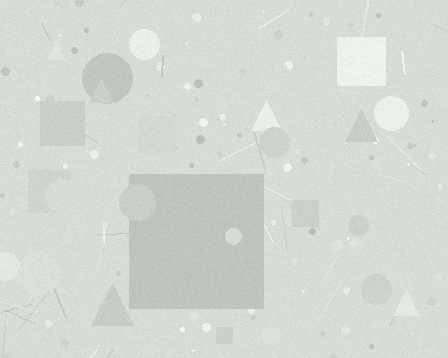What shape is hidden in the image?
A square is hidden in the image.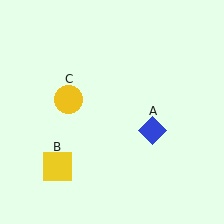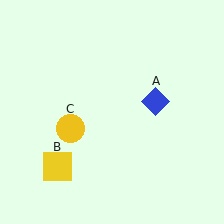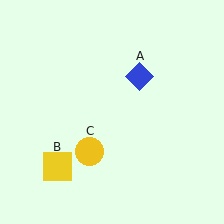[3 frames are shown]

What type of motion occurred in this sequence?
The blue diamond (object A), yellow circle (object C) rotated counterclockwise around the center of the scene.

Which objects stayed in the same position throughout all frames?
Yellow square (object B) remained stationary.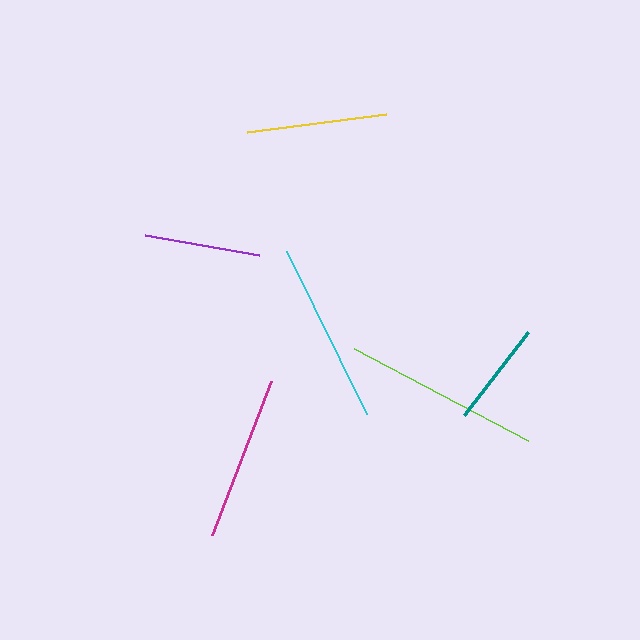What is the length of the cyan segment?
The cyan segment is approximately 182 pixels long.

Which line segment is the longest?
The lime line is the longest at approximately 196 pixels.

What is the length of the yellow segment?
The yellow segment is approximately 141 pixels long.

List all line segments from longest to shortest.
From longest to shortest: lime, cyan, magenta, yellow, purple, teal.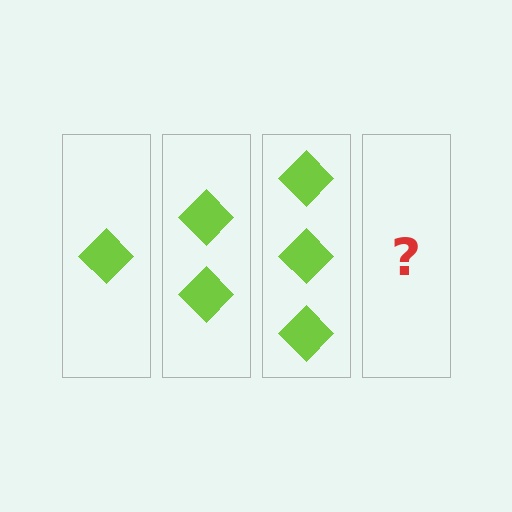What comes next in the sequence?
The next element should be 4 diamonds.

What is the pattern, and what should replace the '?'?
The pattern is that each step adds one more diamond. The '?' should be 4 diamonds.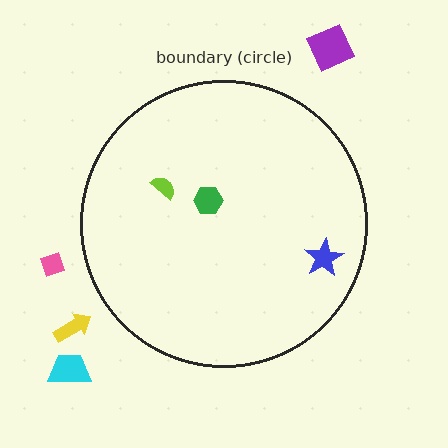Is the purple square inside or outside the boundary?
Outside.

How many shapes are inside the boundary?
3 inside, 4 outside.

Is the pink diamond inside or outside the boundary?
Outside.